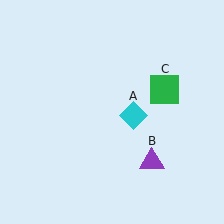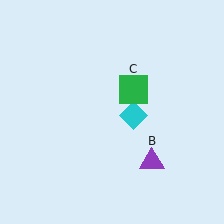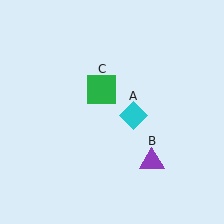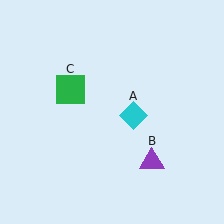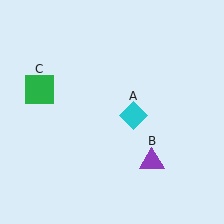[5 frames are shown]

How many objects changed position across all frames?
1 object changed position: green square (object C).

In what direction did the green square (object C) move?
The green square (object C) moved left.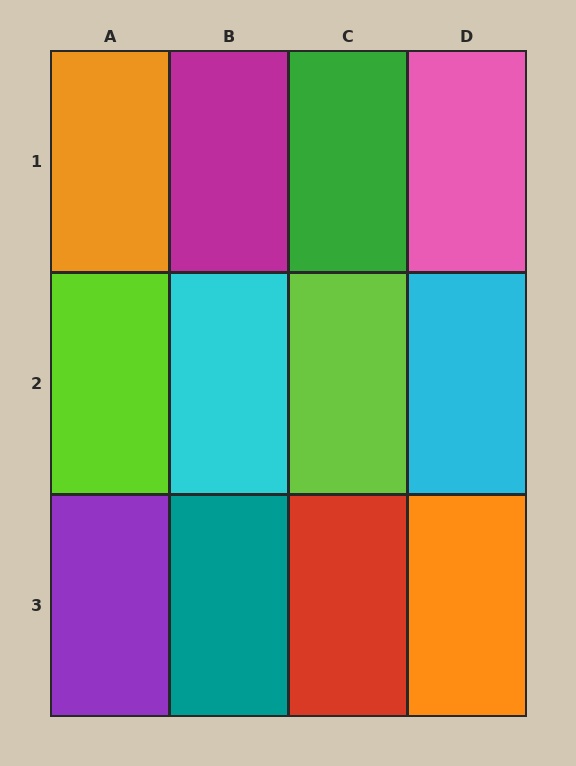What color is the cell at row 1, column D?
Pink.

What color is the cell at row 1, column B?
Magenta.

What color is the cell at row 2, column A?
Lime.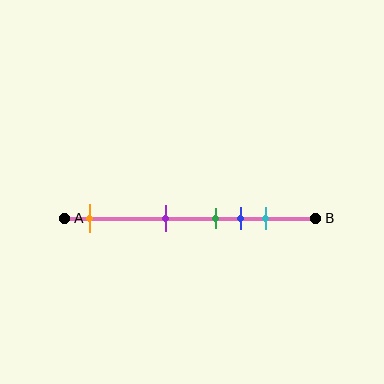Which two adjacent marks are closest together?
The green and blue marks are the closest adjacent pair.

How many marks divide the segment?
There are 5 marks dividing the segment.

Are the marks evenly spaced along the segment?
No, the marks are not evenly spaced.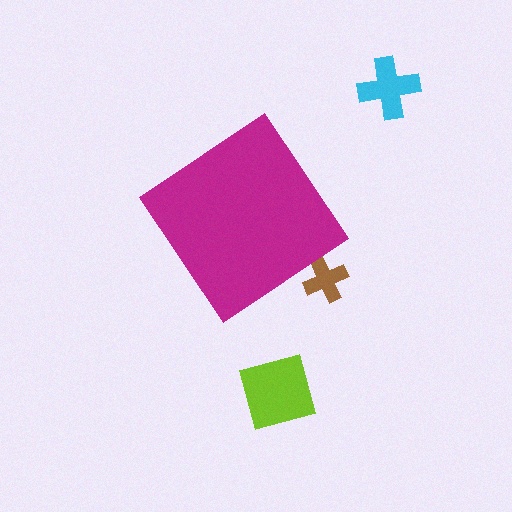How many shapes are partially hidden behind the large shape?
1 shape is partially hidden.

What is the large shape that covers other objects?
A magenta diamond.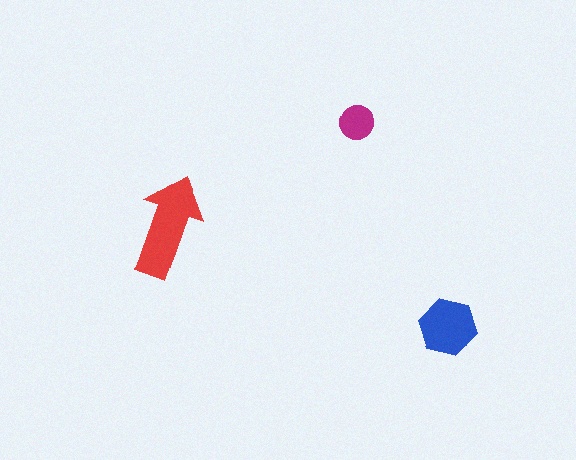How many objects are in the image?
There are 3 objects in the image.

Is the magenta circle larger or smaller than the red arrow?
Smaller.